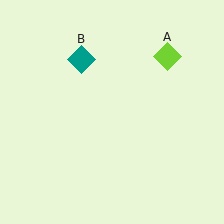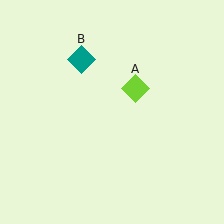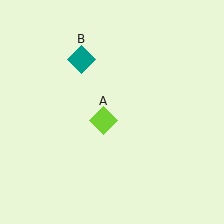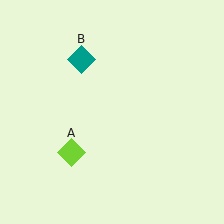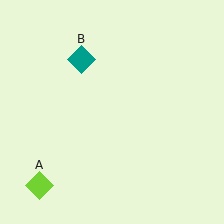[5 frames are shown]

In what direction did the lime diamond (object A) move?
The lime diamond (object A) moved down and to the left.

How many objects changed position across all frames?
1 object changed position: lime diamond (object A).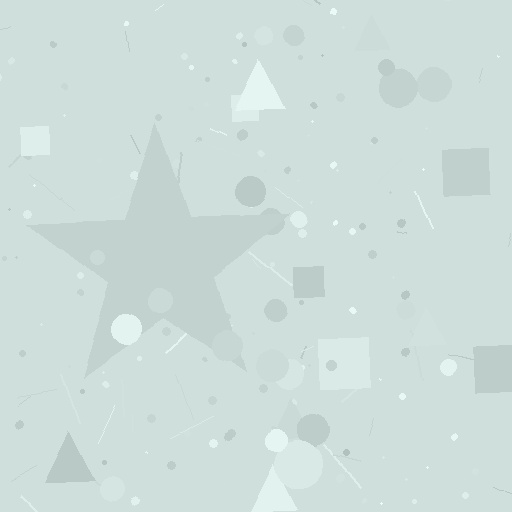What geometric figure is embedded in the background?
A star is embedded in the background.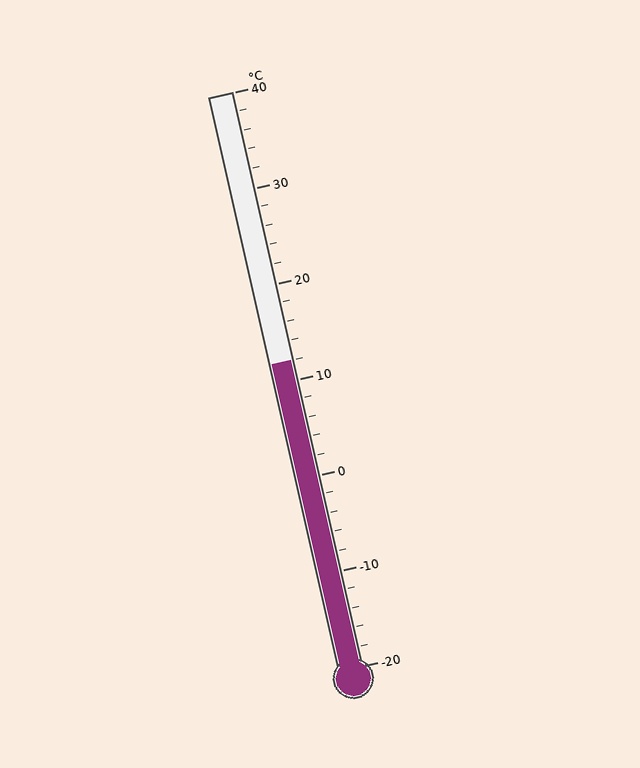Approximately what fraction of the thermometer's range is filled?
The thermometer is filled to approximately 55% of its range.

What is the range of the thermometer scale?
The thermometer scale ranges from -20°C to 40°C.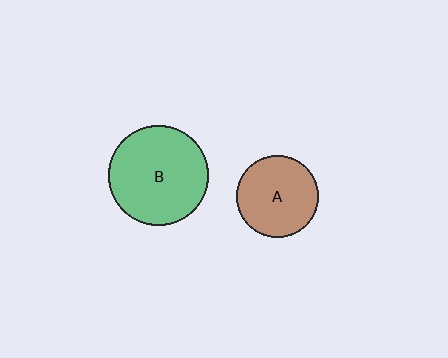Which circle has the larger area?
Circle B (green).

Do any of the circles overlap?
No, none of the circles overlap.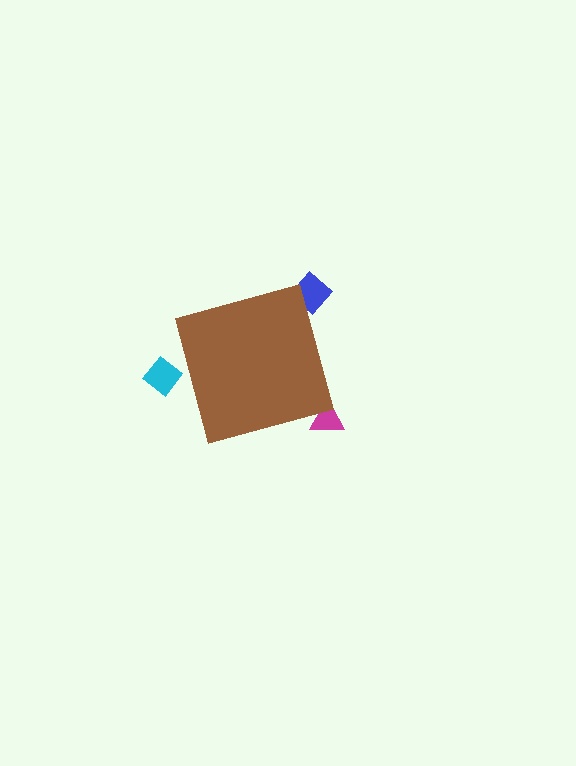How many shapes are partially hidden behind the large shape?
3 shapes are partially hidden.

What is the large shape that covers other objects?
A brown diamond.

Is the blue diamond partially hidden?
Yes, the blue diamond is partially hidden behind the brown diamond.